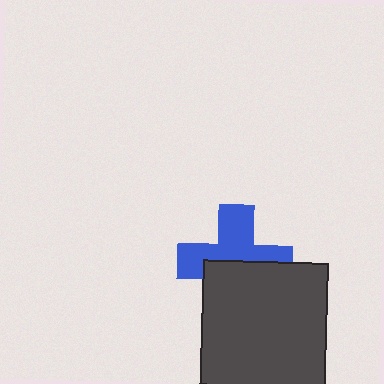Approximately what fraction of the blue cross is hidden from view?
Roughly 46% of the blue cross is hidden behind the dark gray square.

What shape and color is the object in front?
The object in front is a dark gray square.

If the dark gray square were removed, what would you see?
You would see the complete blue cross.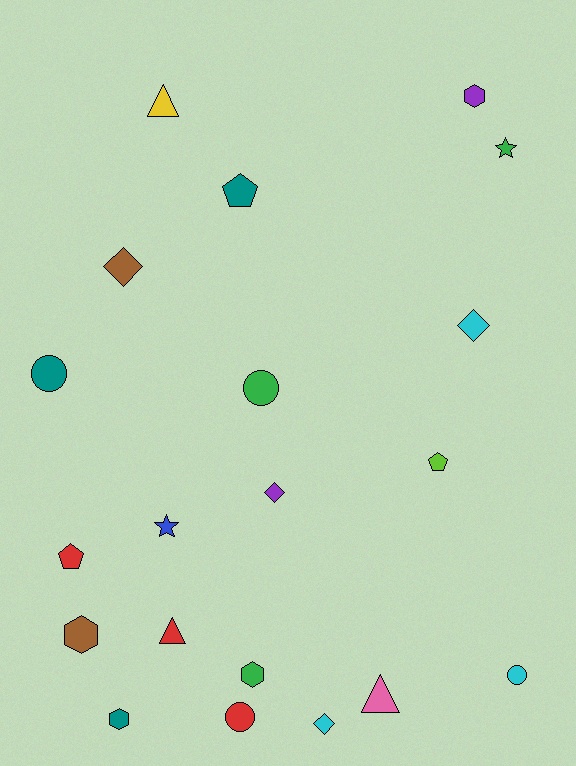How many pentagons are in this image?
There are 3 pentagons.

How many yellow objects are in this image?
There is 1 yellow object.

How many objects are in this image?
There are 20 objects.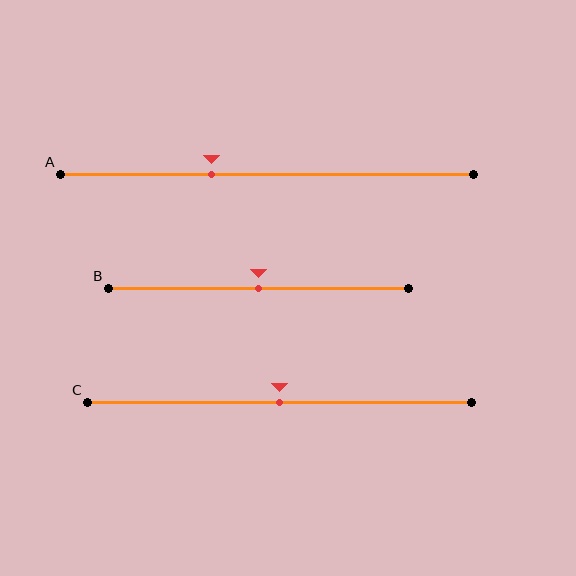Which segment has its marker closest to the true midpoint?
Segment B has its marker closest to the true midpoint.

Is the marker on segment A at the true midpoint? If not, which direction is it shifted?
No, the marker on segment A is shifted to the left by about 13% of the segment length.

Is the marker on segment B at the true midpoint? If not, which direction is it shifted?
Yes, the marker on segment B is at the true midpoint.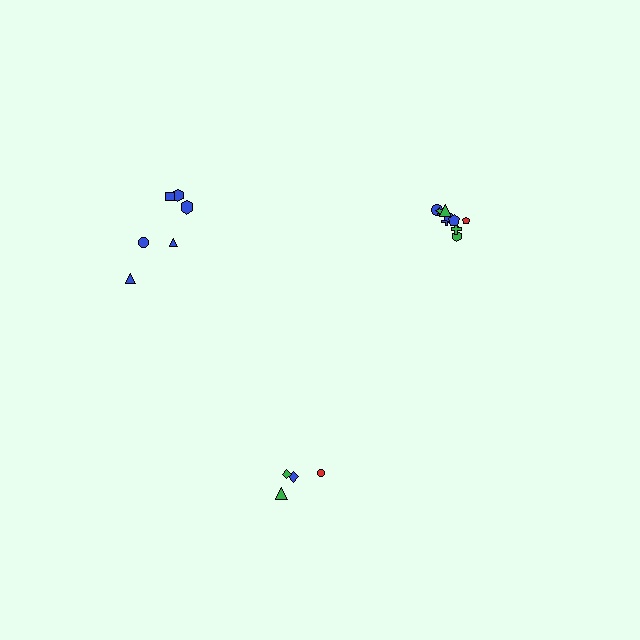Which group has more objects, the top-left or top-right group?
The top-right group.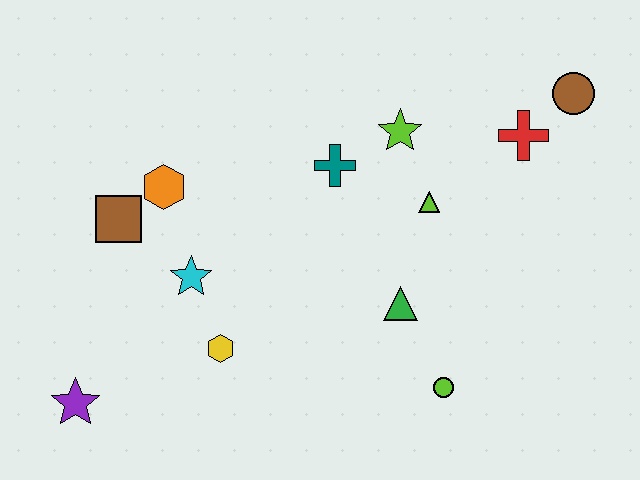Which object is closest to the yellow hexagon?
The cyan star is closest to the yellow hexagon.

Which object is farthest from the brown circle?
The purple star is farthest from the brown circle.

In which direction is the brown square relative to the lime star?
The brown square is to the left of the lime star.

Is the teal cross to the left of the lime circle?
Yes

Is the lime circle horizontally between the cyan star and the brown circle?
Yes